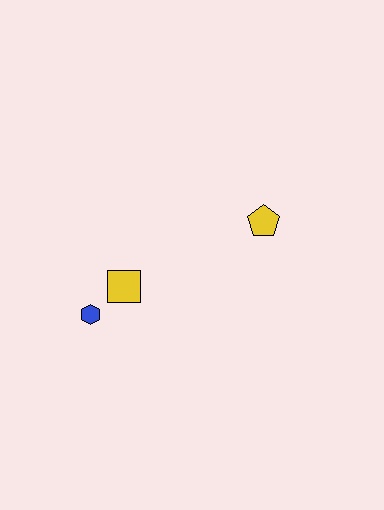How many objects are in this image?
There are 3 objects.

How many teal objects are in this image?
There are no teal objects.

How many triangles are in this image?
There are no triangles.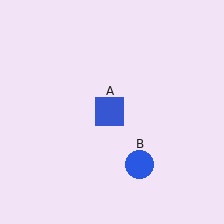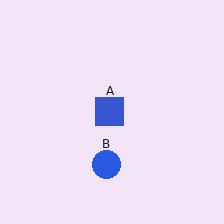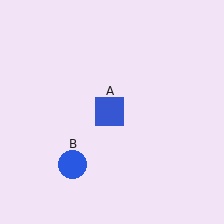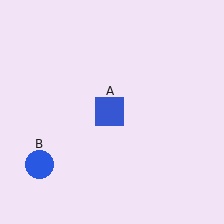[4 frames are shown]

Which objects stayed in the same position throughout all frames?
Blue square (object A) remained stationary.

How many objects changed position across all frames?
1 object changed position: blue circle (object B).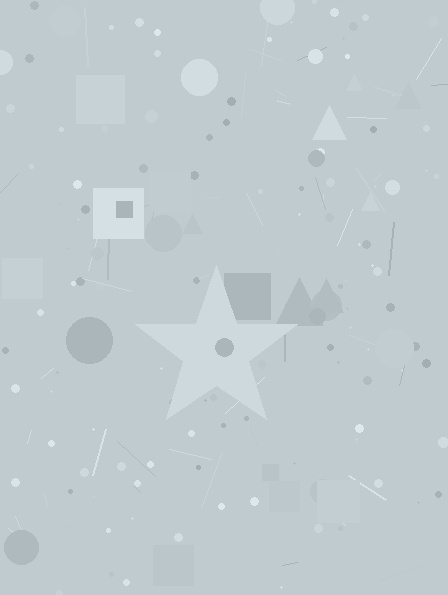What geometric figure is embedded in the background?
A star is embedded in the background.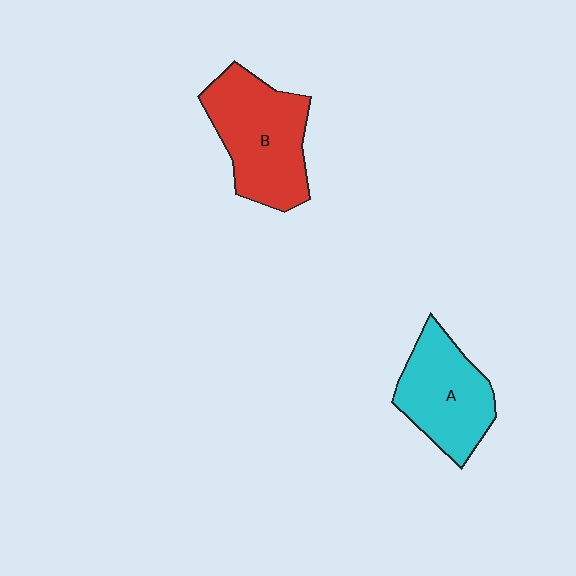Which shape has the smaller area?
Shape A (cyan).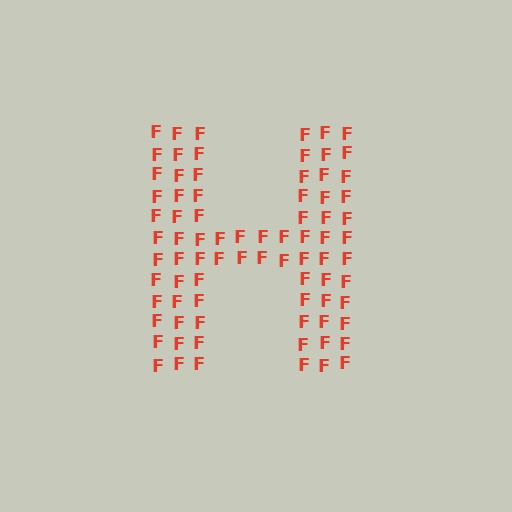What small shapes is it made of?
It is made of small letter F's.